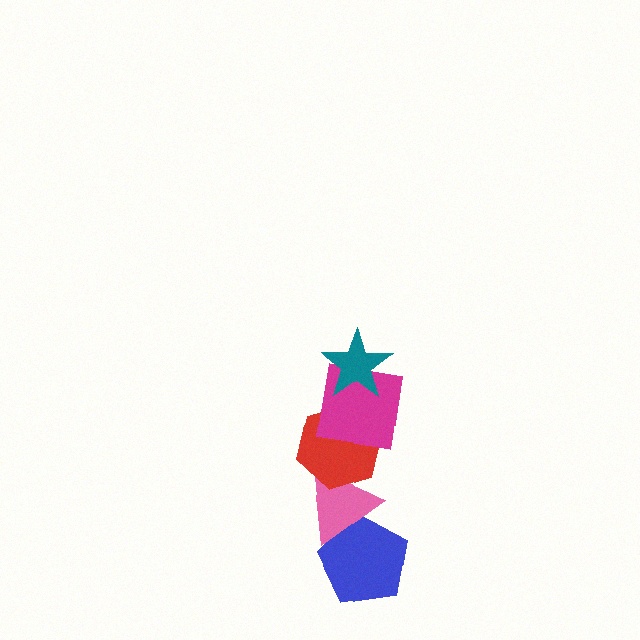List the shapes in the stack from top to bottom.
From top to bottom: the teal star, the magenta square, the red hexagon, the pink triangle, the blue pentagon.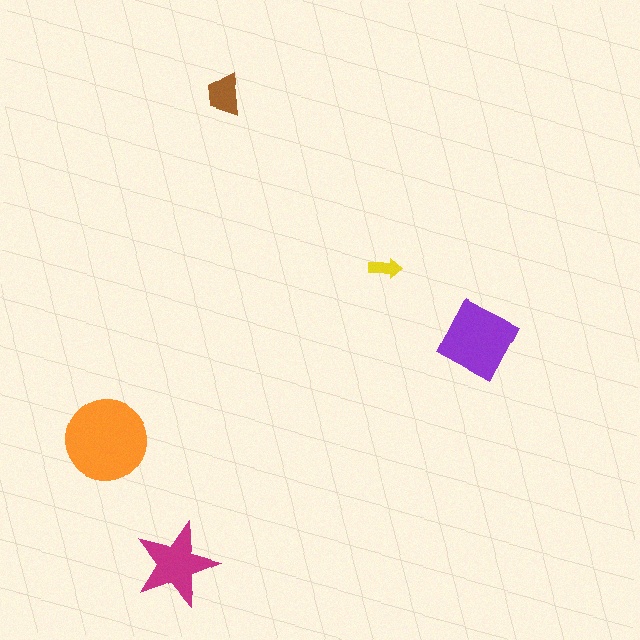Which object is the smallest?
The yellow arrow.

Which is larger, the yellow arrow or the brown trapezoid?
The brown trapezoid.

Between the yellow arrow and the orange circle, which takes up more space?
The orange circle.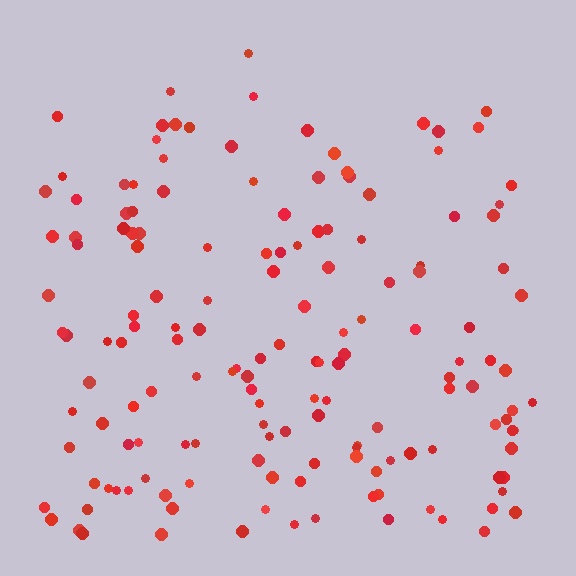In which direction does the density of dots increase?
From top to bottom, with the bottom side densest.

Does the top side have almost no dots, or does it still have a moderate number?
Still a moderate number, just noticeably fewer than the bottom.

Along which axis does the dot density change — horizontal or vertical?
Vertical.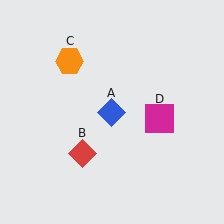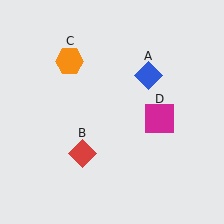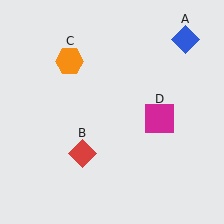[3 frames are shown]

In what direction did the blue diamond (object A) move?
The blue diamond (object A) moved up and to the right.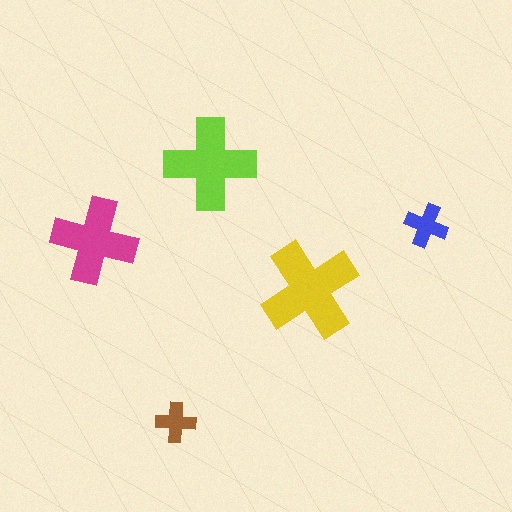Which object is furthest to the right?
The blue cross is rightmost.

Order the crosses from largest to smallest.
the yellow one, the lime one, the magenta one, the blue one, the brown one.